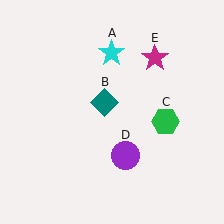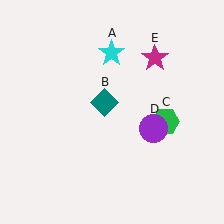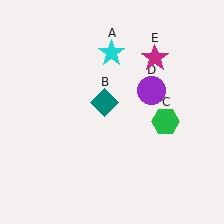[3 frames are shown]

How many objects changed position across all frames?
1 object changed position: purple circle (object D).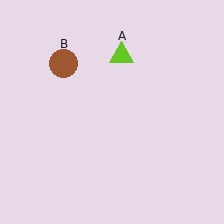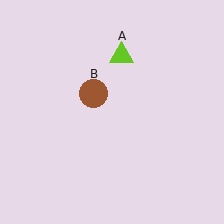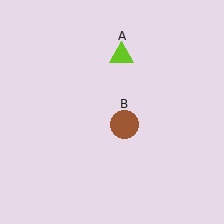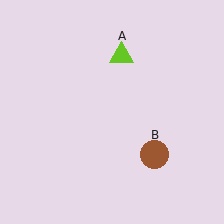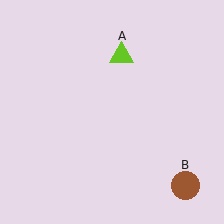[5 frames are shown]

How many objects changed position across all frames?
1 object changed position: brown circle (object B).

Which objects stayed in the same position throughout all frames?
Lime triangle (object A) remained stationary.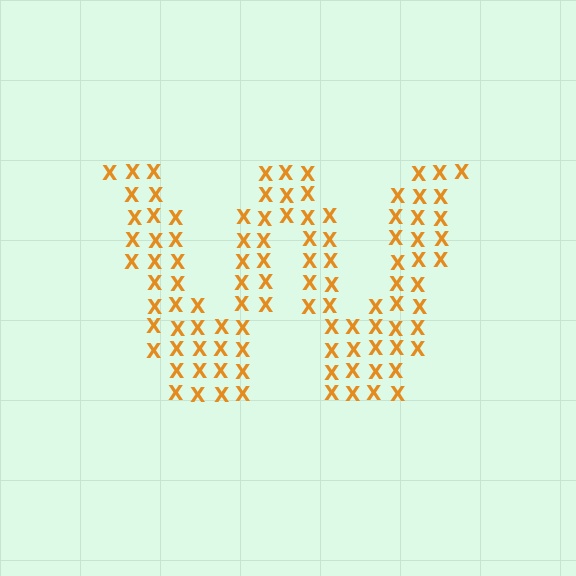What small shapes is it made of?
It is made of small letter X's.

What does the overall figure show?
The overall figure shows the letter W.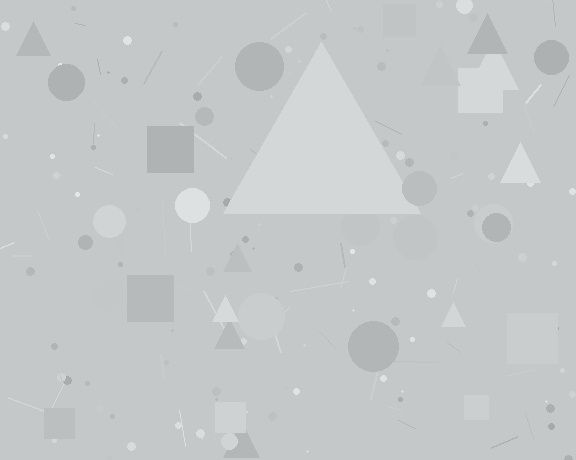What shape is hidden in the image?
A triangle is hidden in the image.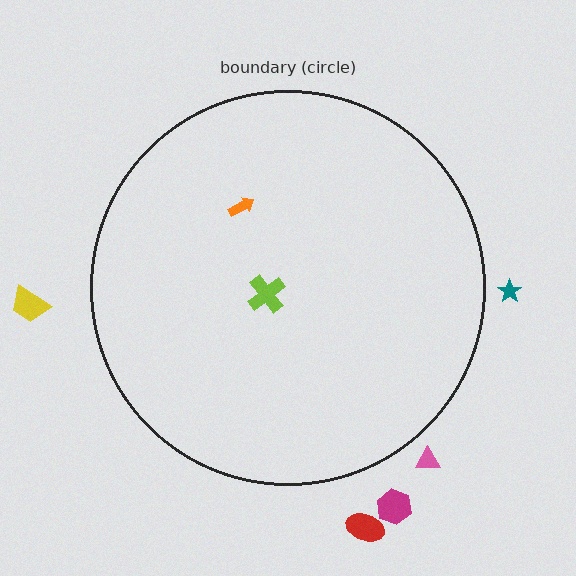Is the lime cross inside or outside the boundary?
Inside.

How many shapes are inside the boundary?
2 inside, 5 outside.